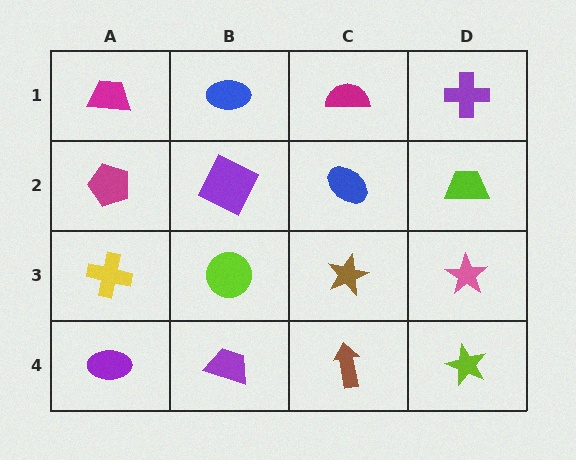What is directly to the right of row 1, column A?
A blue ellipse.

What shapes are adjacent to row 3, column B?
A purple square (row 2, column B), a purple trapezoid (row 4, column B), a yellow cross (row 3, column A), a brown star (row 3, column C).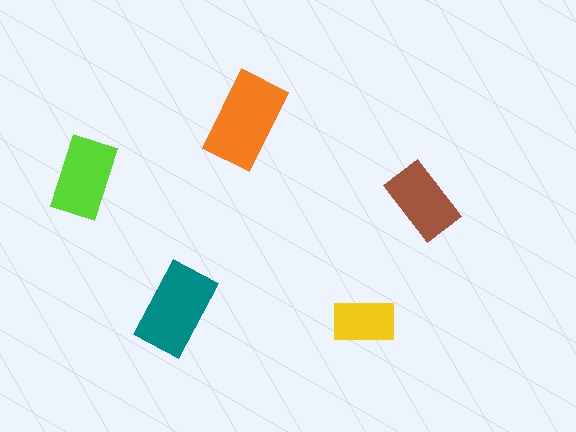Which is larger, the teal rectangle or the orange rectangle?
The orange one.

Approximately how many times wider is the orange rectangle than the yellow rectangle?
About 1.5 times wider.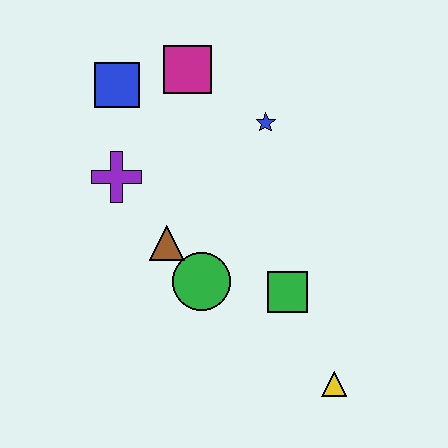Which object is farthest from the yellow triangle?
The blue square is farthest from the yellow triangle.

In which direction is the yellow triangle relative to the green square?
The yellow triangle is below the green square.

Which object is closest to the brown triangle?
The green circle is closest to the brown triangle.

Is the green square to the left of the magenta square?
No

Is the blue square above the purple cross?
Yes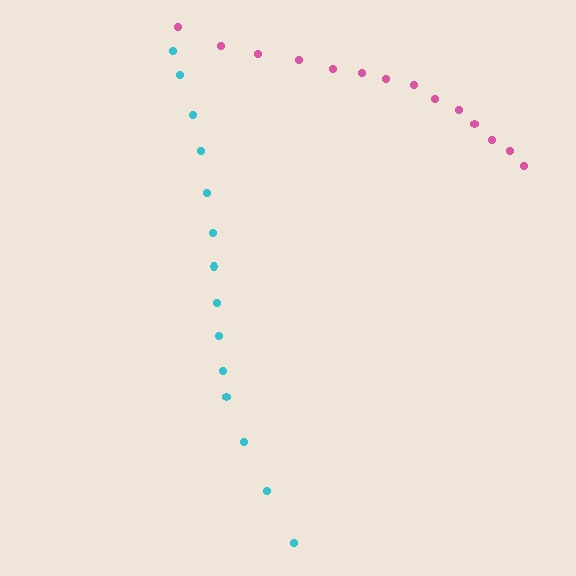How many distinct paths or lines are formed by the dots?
There are 2 distinct paths.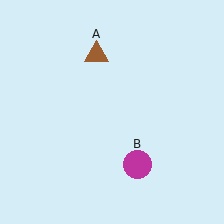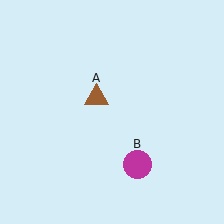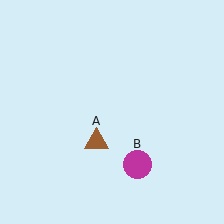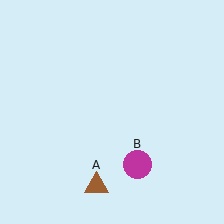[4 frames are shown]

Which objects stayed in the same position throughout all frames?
Magenta circle (object B) remained stationary.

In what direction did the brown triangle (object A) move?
The brown triangle (object A) moved down.